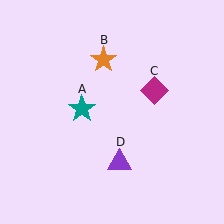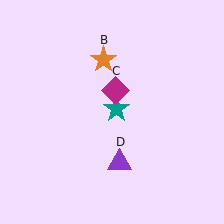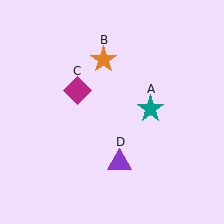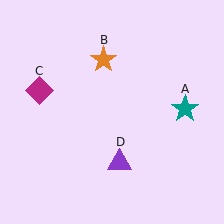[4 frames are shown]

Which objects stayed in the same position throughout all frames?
Orange star (object B) and purple triangle (object D) remained stationary.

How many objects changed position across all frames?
2 objects changed position: teal star (object A), magenta diamond (object C).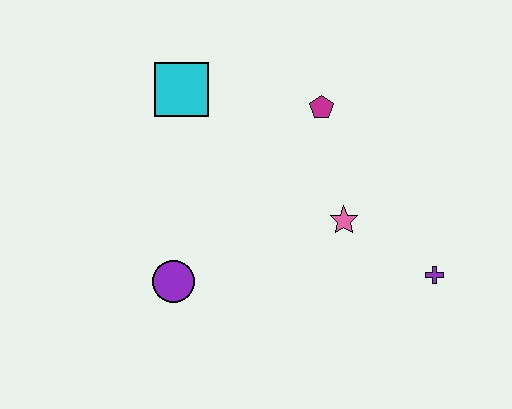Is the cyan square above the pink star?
Yes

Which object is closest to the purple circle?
The pink star is closest to the purple circle.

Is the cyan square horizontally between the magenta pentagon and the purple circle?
Yes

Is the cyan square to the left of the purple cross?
Yes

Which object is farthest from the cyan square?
The purple cross is farthest from the cyan square.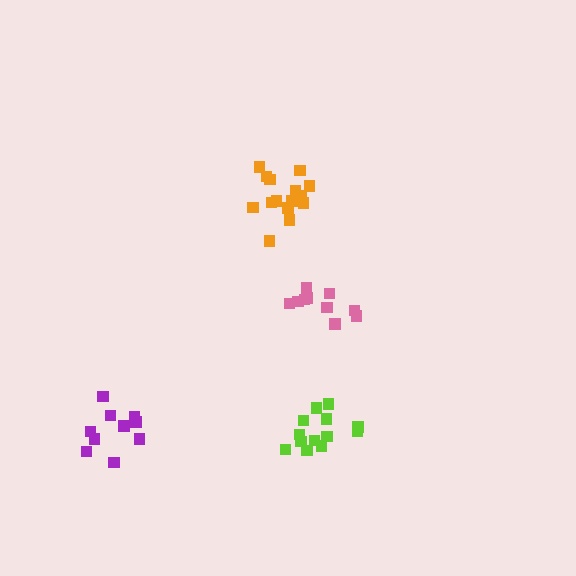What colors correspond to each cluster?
The clusters are colored: pink, purple, lime, orange.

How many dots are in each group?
Group 1: 10 dots, Group 2: 10 dots, Group 3: 13 dots, Group 4: 15 dots (48 total).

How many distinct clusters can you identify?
There are 4 distinct clusters.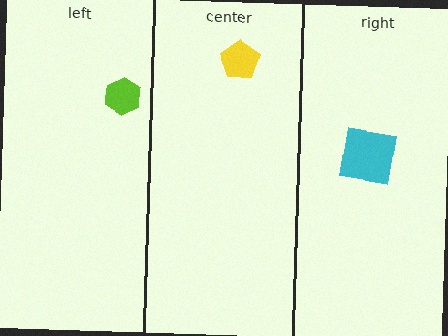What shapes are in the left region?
The lime hexagon.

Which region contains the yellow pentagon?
The center region.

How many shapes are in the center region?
1.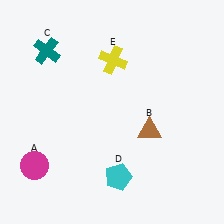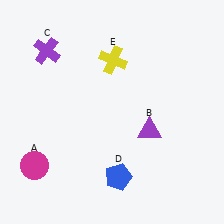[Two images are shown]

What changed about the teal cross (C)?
In Image 1, C is teal. In Image 2, it changed to purple.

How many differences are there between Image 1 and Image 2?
There are 3 differences between the two images.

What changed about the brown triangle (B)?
In Image 1, B is brown. In Image 2, it changed to purple.